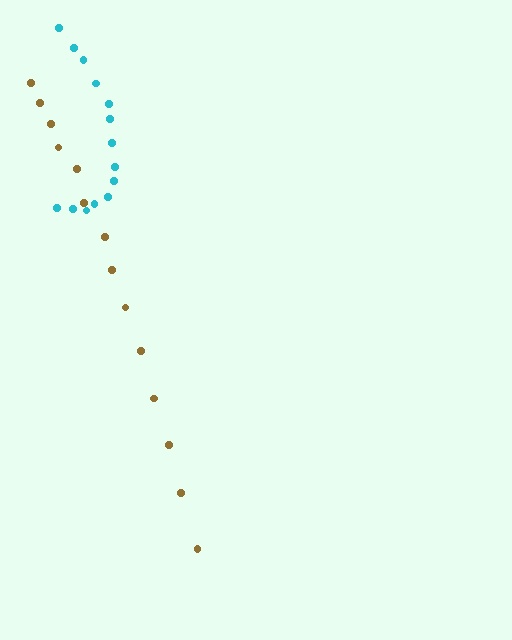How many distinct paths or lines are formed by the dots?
There are 2 distinct paths.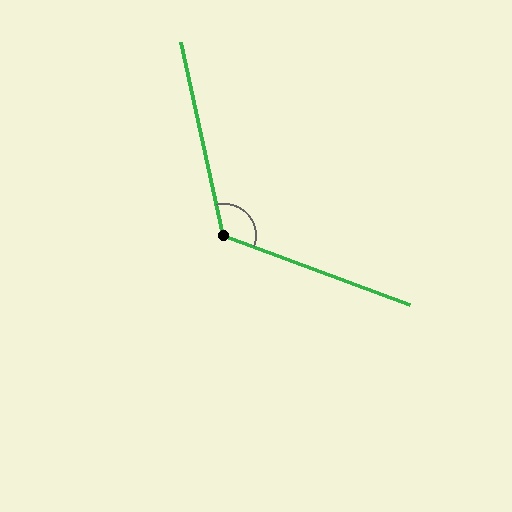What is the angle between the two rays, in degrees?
Approximately 123 degrees.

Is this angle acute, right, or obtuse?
It is obtuse.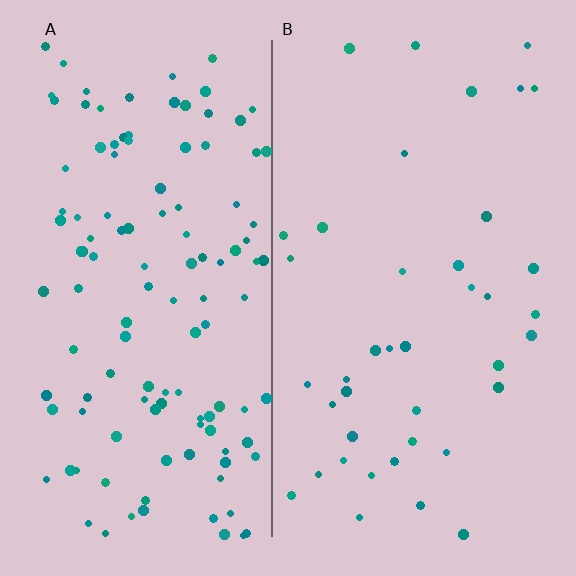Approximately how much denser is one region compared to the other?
Approximately 3.0× — region A over region B.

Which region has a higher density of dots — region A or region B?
A (the left).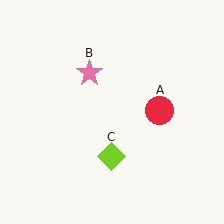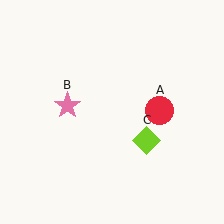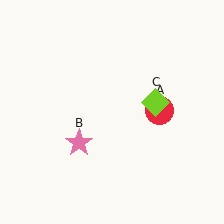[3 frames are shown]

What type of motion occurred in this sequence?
The pink star (object B), lime diamond (object C) rotated counterclockwise around the center of the scene.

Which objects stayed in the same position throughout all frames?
Red circle (object A) remained stationary.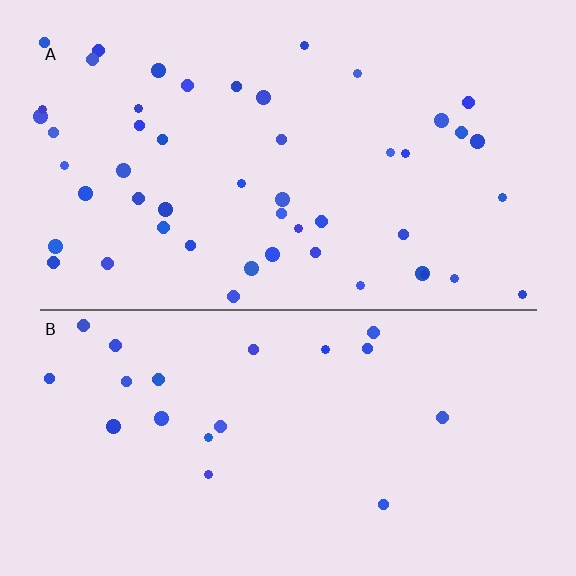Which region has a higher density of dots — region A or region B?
A (the top).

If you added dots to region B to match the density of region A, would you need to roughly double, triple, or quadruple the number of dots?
Approximately triple.